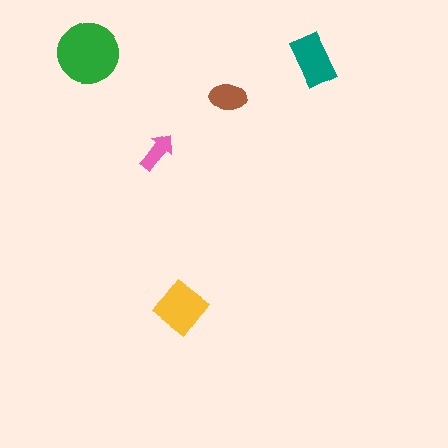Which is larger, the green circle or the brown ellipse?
The green circle.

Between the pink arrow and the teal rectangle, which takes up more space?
The teal rectangle.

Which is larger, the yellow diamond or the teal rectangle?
The yellow diamond.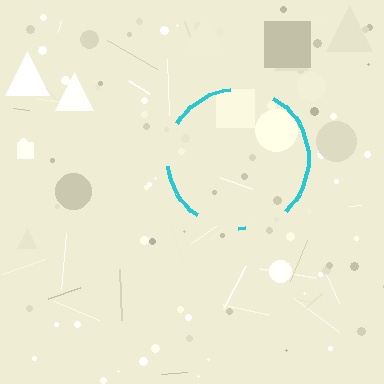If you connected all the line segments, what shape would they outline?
They would outline a circle.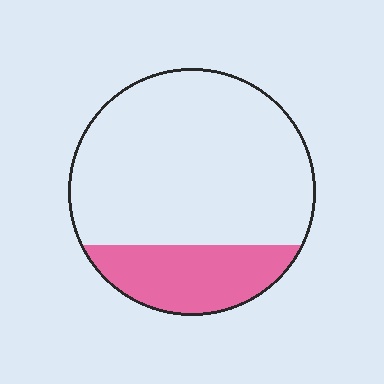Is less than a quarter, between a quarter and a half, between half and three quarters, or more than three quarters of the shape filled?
Less than a quarter.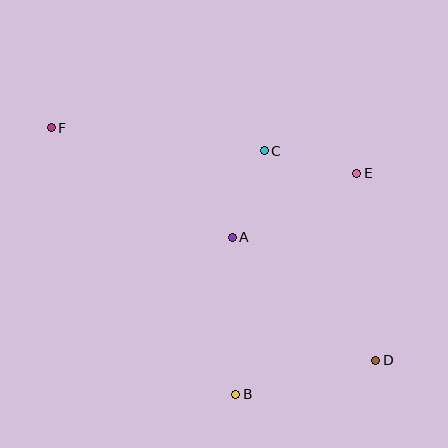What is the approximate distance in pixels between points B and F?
The distance between B and F is approximately 324 pixels.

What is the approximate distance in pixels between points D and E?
The distance between D and E is approximately 188 pixels.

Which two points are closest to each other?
Points A and C are closest to each other.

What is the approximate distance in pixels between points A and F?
The distance between A and F is approximately 212 pixels.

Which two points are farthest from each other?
Points D and F are farthest from each other.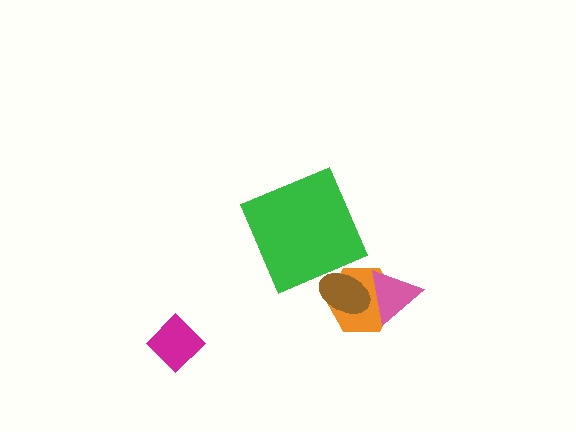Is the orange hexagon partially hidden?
Yes, it is partially covered by another shape.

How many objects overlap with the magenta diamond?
0 objects overlap with the magenta diamond.